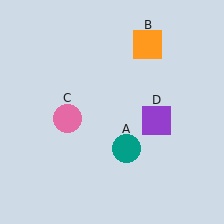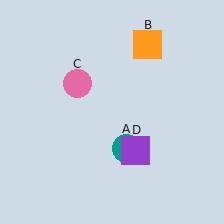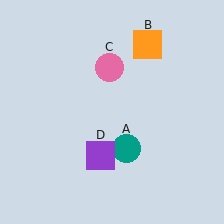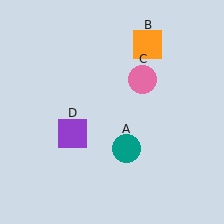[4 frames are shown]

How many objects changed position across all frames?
2 objects changed position: pink circle (object C), purple square (object D).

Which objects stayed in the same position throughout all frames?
Teal circle (object A) and orange square (object B) remained stationary.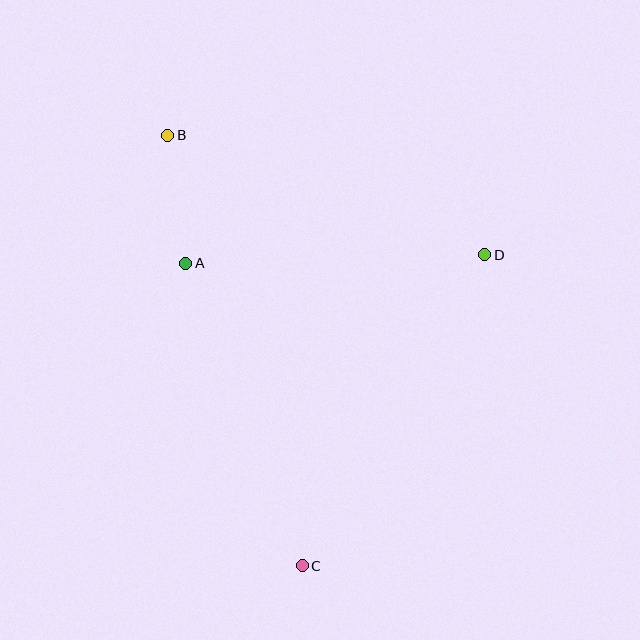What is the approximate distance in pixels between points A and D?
The distance between A and D is approximately 299 pixels.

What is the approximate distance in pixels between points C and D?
The distance between C and D is approximately 360 pixels.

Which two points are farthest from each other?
Points B and C are farthest from each other.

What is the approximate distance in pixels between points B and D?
The distance between B and D is approximately 339 pixels.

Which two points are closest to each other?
Points A and B are closest to each other.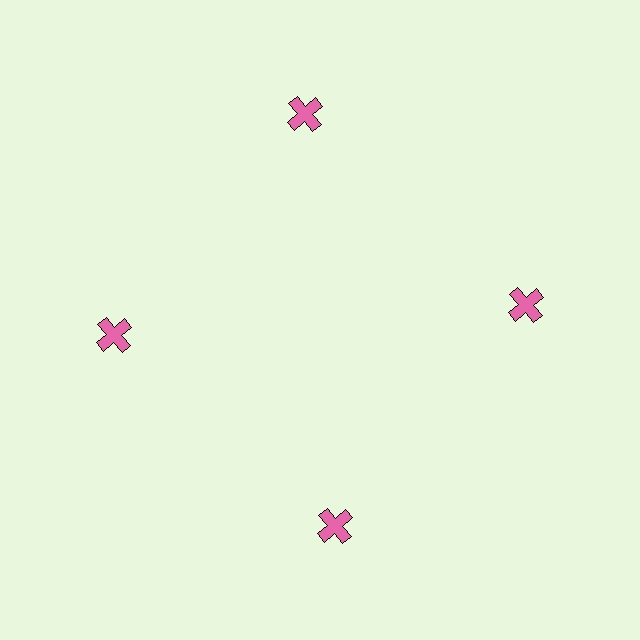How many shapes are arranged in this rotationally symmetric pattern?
There are 4 shapes, arranged in 4 groups of 1.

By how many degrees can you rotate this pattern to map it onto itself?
The pattern maps onto itself every 90 degrees of rotation.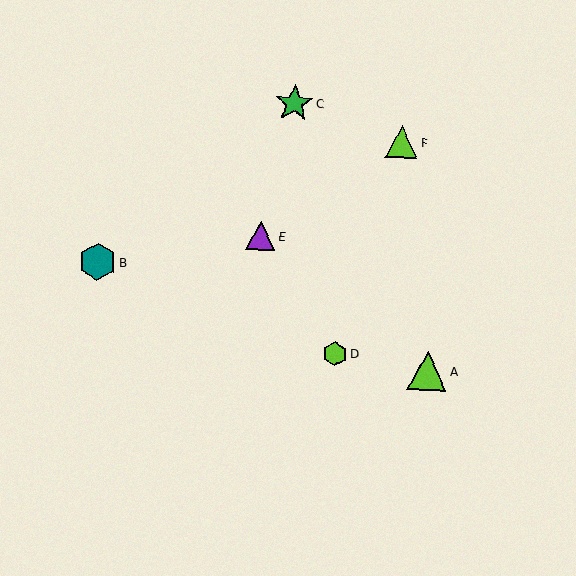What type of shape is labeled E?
Shape E is a purple triangle.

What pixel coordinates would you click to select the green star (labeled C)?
Click at (294, 103) to select the green star C.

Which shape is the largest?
The lime triangle (labeled A) is the largest.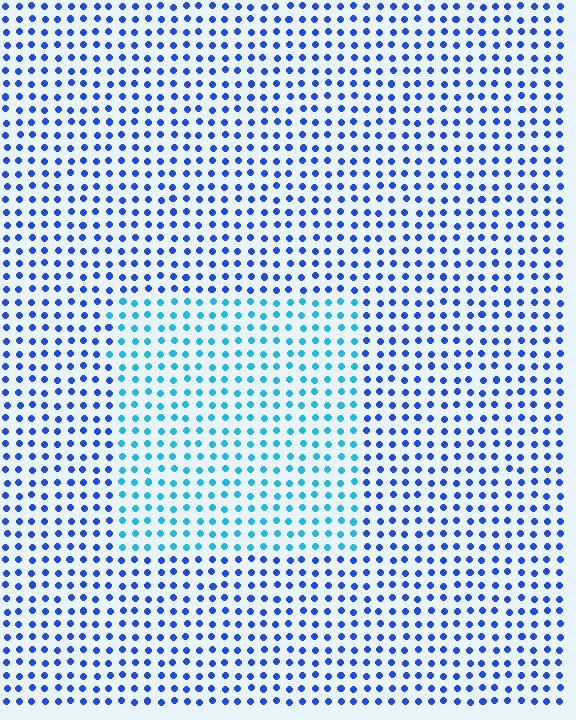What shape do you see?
I see a rectangle.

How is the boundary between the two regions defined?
The boundary is defined purely by a slight shift in hue (about 37 degrees). Spacing, size, and orientation are identical on both sides.